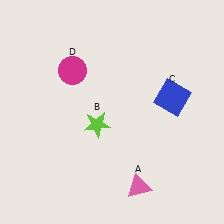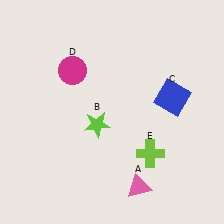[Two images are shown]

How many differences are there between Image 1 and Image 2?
There is 1 difference between the two images.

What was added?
A lime cross (E) was added in Image 2.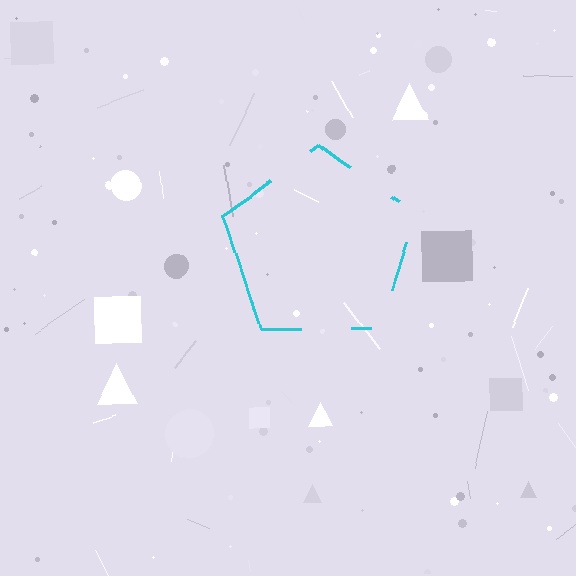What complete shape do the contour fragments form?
The contour fragments form a pentagon.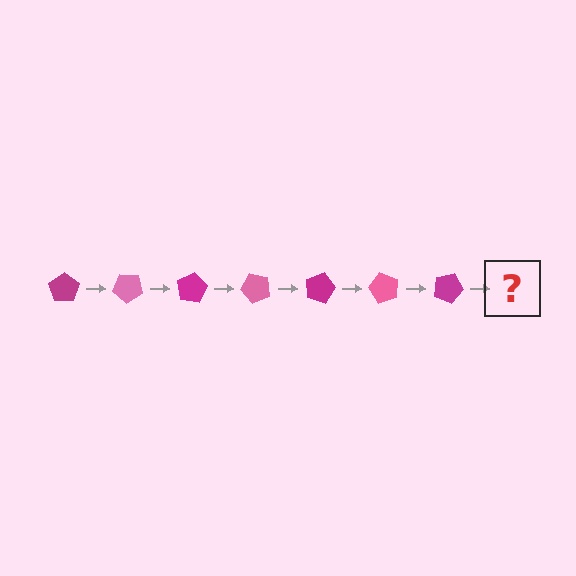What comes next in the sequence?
The next element should be a pink pentagon, rotated 280 degrees from the start.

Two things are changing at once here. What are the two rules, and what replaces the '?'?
The two rules are that it rotates 40 degrees each step and the color cycles through magenta and pink. The '?' should be a pink pentagon, rotated 280 degrees from the start.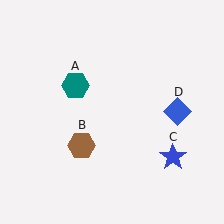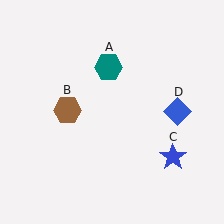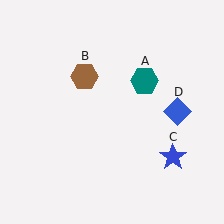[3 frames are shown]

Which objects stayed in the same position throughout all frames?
Blue star (object C) and blue diamond (object D) remained stationary.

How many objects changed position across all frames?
2 objects changed position: teal hexagon (object A), brown hexagon (object B).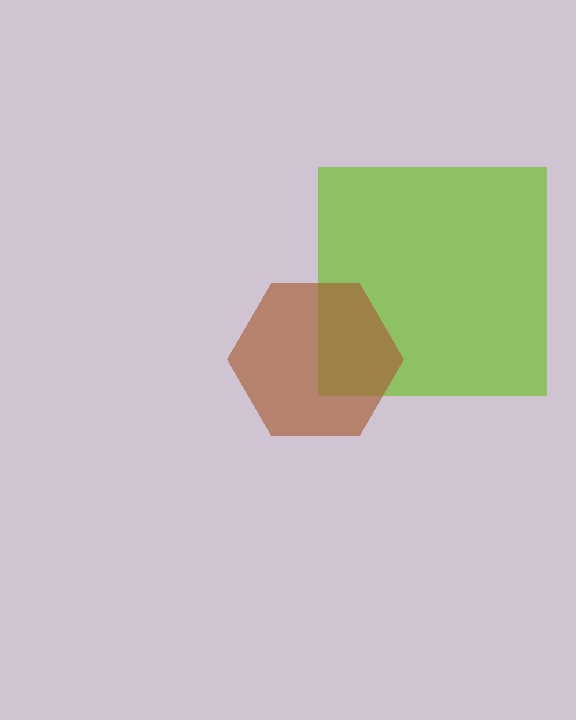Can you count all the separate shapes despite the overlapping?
Yes, there are 2 separate shapes.